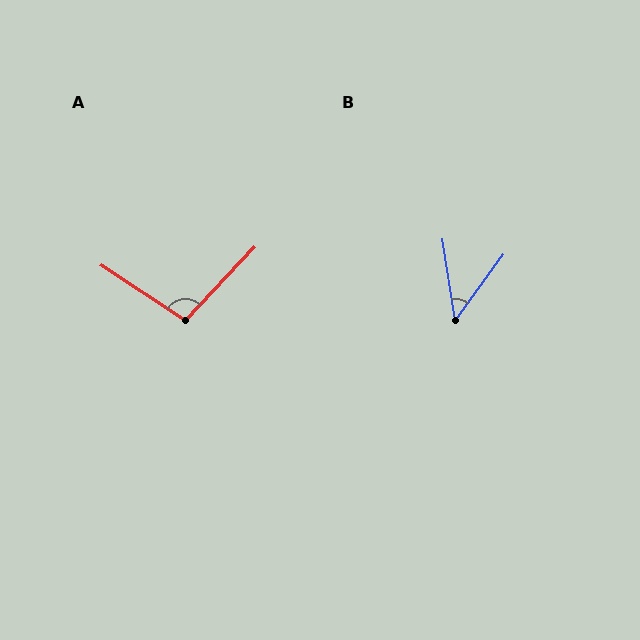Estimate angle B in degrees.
Approximately 45 degrees.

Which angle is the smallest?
B, at approximately 45 degrees.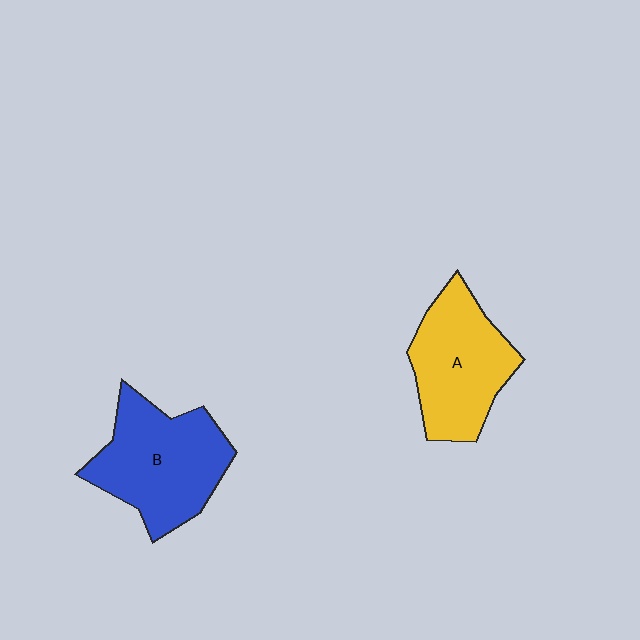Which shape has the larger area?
Shape B (blue).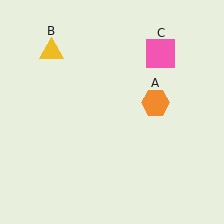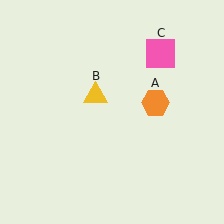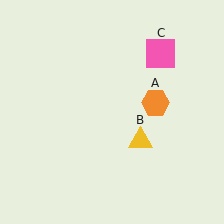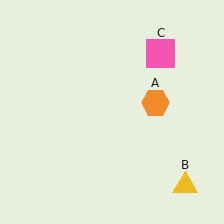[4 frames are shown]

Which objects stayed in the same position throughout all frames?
Orange hexagon (object A) and pink square (object C) remained stationary.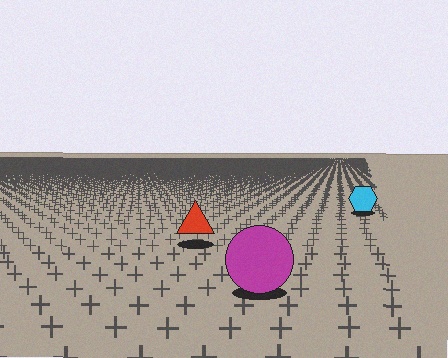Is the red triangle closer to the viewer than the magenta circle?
No. The magenta circle is closer — you can tell from the texture gradient: the ground texture is coarser near it.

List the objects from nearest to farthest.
From nearest to farthest: the magenta circle, the red triangle, the cyan hexagon.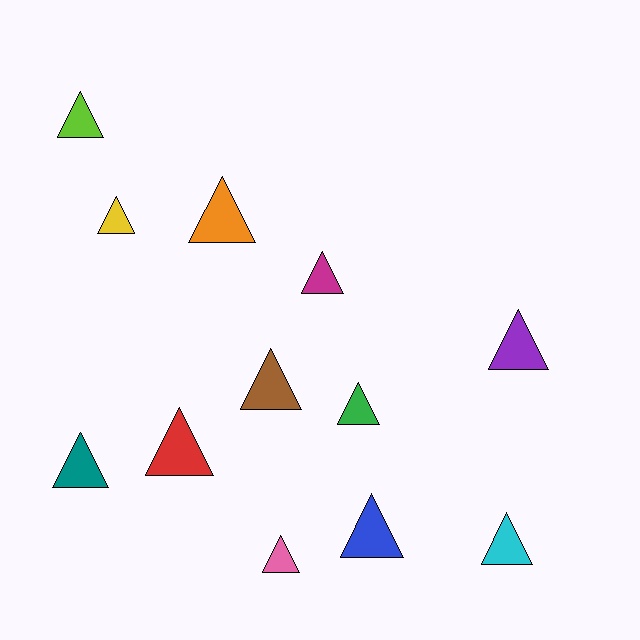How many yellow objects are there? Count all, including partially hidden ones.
There is 1 yellow object.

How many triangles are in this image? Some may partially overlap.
There are 12 triangles.